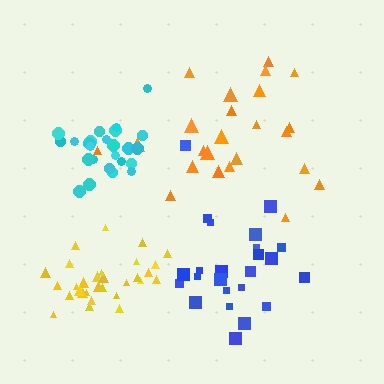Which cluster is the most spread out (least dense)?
Orange.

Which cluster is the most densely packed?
Cyan.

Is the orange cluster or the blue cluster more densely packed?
Blue.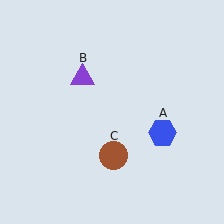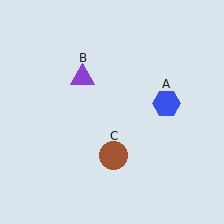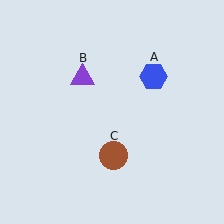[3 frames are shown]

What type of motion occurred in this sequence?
The blue hexagon (object A) rotated counterclockwise around the center of the scene.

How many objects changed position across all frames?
1 object changed position: blue hexagon (object A).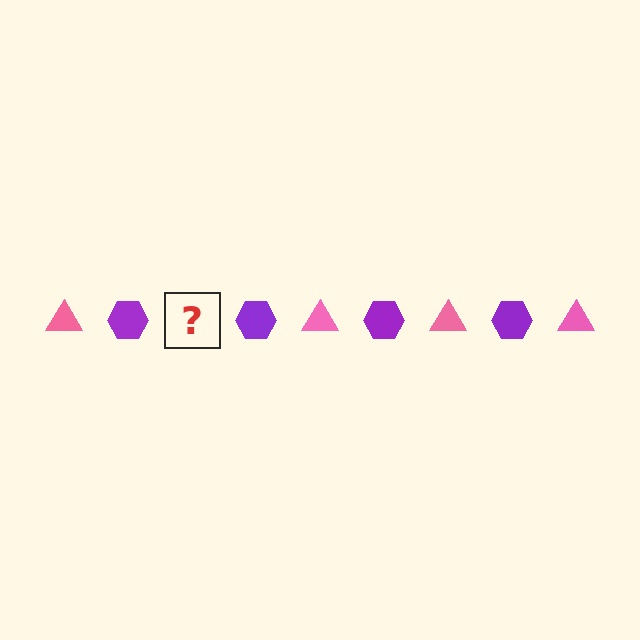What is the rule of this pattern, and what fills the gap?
The rule is that the pattern alternates between pink triangle and purple hexagon. The gap should be filled with a pink triangle.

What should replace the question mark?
The question mark should be replaced with a pink triangle.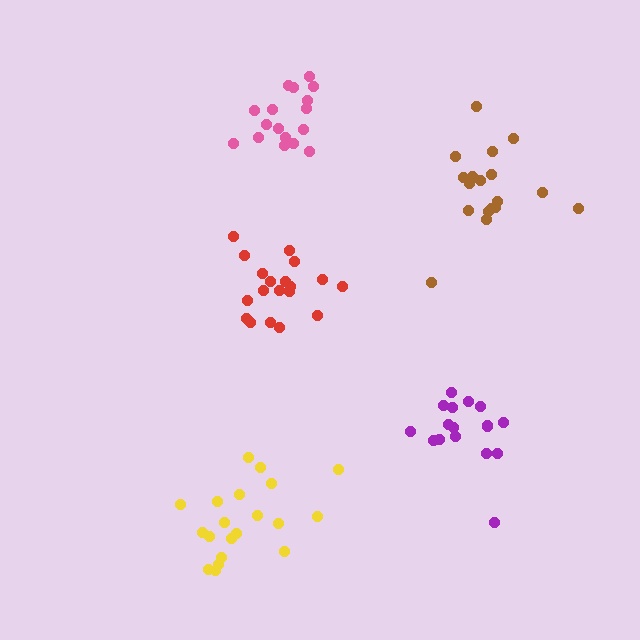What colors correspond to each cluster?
The clusters are colored: red, yellow, pink, brown, purple.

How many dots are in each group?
Group 1: 19 dots, Group 2: 20 dots, Group 3: 17 dots, Group 4: 18 dots, Group 5: 17 dots (91 total).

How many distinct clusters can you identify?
There are 5 distinct clusters.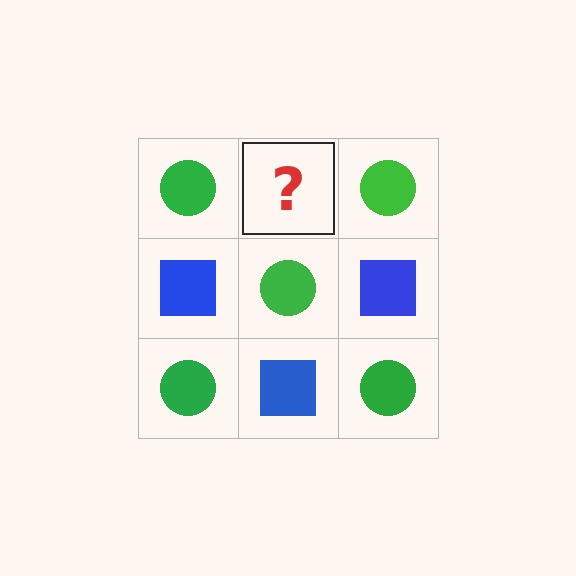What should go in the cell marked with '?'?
The missing cell should contain a blue square.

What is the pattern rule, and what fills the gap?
The rule is that it alternates green circle and blue square in a checkerboard pattern. The gap should be filled with a blue square.